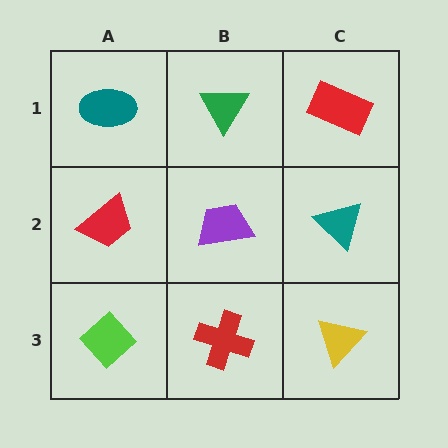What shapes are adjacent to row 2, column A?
A teal ellipse (row 1, column A), a lime diamond (row 3, column A), a purple trapezoid (row 2, column B).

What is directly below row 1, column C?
A teal triangle.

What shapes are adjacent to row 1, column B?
A purple trapezoid (row 2, column B), a teal ellipse (row 1, column A), a red rectangle (row 1, column C).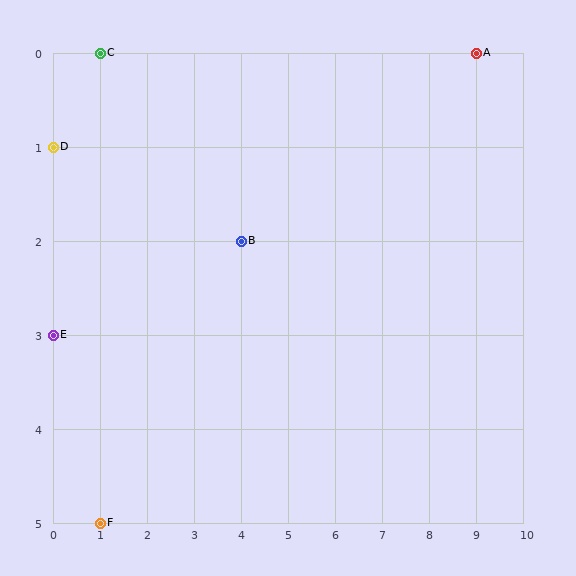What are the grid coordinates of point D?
Point D is at grid coordinates (0, 1).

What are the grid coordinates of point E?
Point E is at grid coordinates (0, 3).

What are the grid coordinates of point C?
Point C is at grid coordinates (1, 0).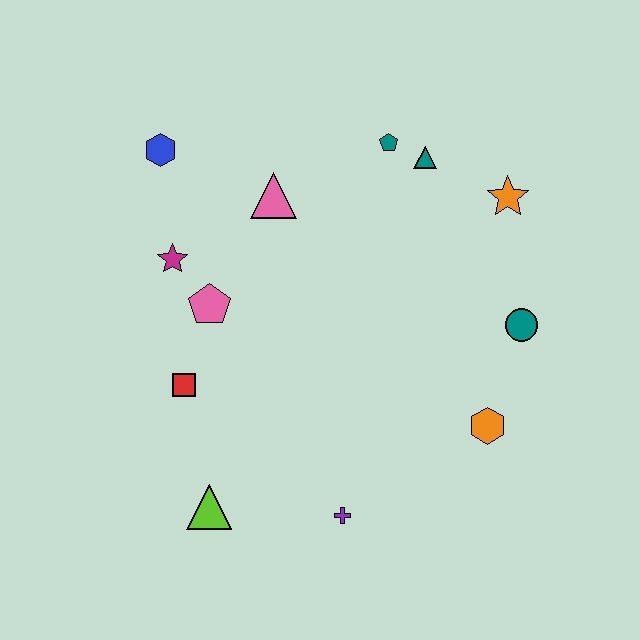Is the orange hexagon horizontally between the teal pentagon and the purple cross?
No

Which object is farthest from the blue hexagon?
The orange hexagon is farthest from the blue hexagon.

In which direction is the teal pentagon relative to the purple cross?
The teal pentagon is above the purple cross.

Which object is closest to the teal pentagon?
The teal triangle is closest to the teal pentagon.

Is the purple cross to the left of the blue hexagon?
No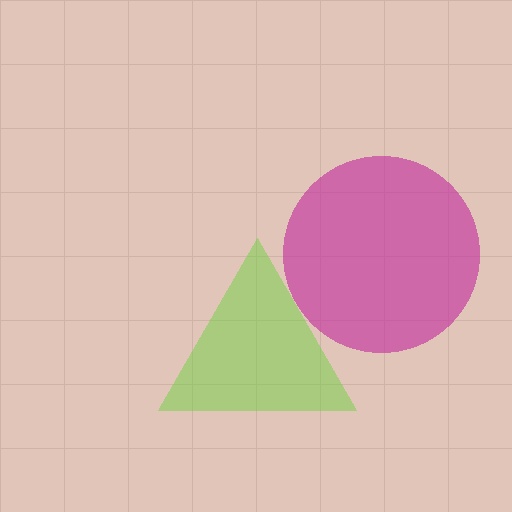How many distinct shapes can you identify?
There are 2 distinct shapes: a lime triangle, a magenta circle.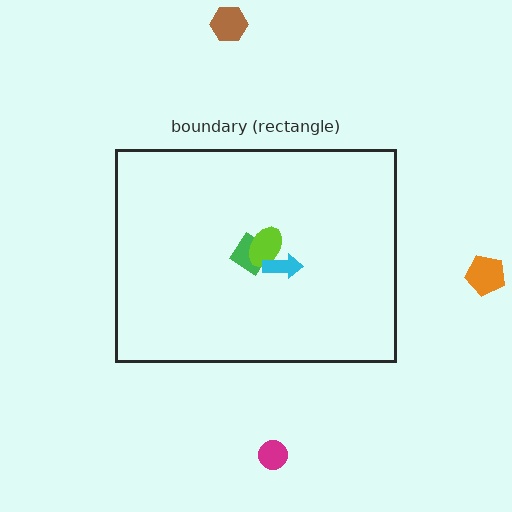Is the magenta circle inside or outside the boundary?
Outside.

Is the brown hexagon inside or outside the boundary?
Outside.